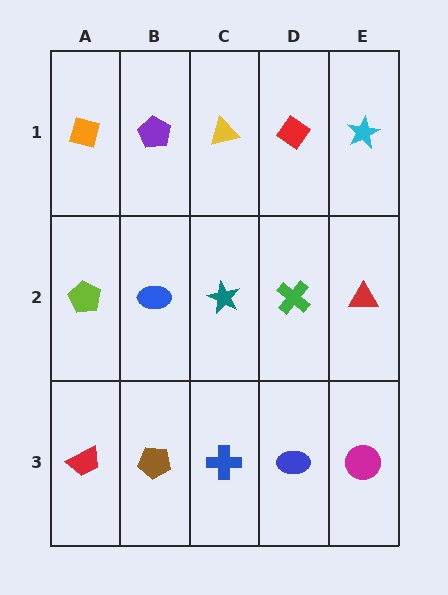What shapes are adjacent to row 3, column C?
A teal star (row 2, column C), a brown pentagon (row 3, column B), a blue ellipse (row 3, column D).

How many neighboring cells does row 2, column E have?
3.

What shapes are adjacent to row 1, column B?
A blue ellipse (row 2, column B), an orange diamond (row 1, column A), a yellow triangle (row 1, column C).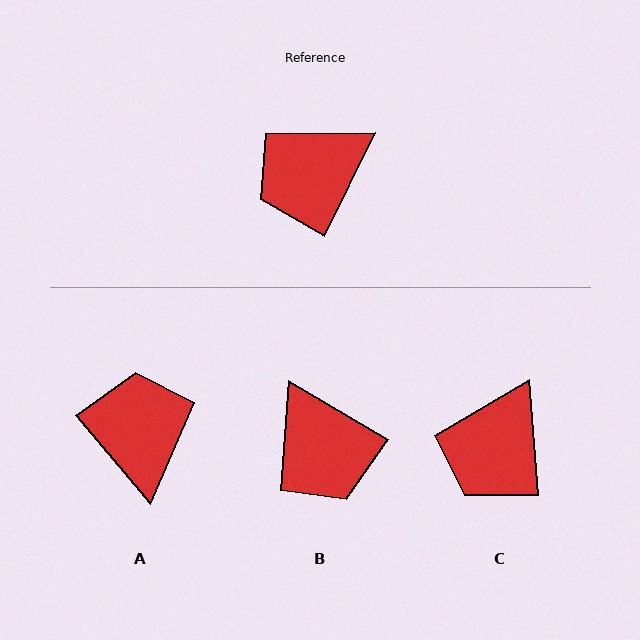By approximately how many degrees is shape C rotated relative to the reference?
Approximately 30 degrees counter-clockwise.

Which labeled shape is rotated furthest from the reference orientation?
A, about 113 degrees away.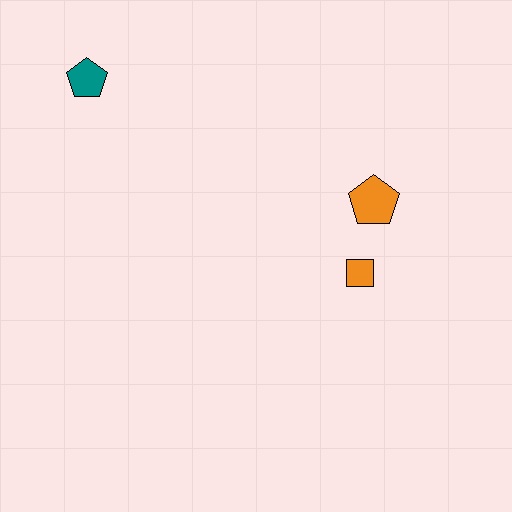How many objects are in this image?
There are 3 objects.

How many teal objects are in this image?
There is 1 teal object.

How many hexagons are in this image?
There are no hexagons.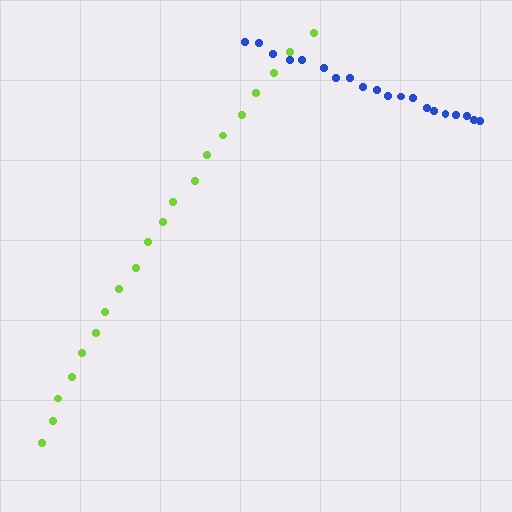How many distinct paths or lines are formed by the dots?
There are 2 distinct paths.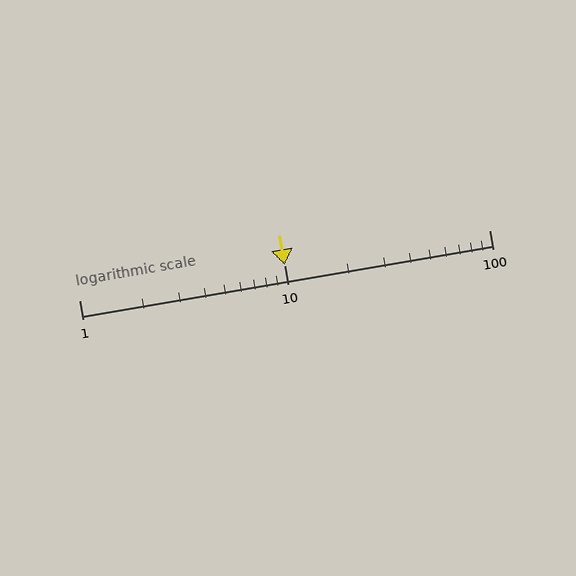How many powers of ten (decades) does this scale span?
The scale spans 2 decades, from 1 to 100.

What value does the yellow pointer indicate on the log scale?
The pointer indicates approximately 10.